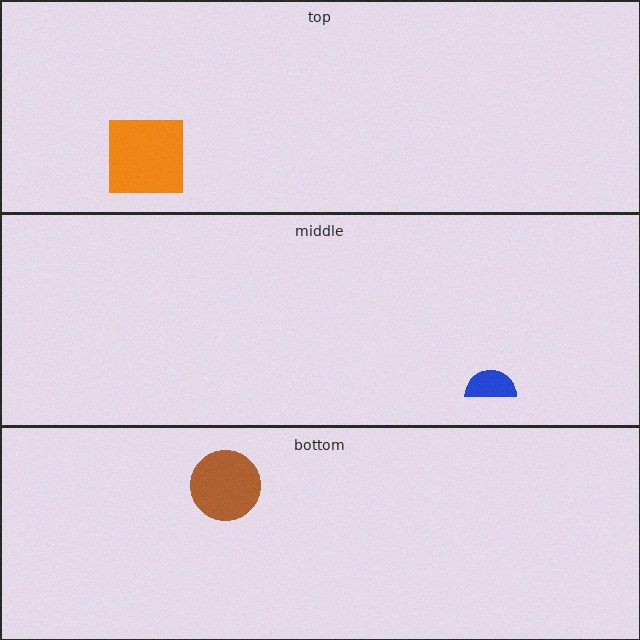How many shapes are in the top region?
1.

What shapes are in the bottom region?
The brown circle.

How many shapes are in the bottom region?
1.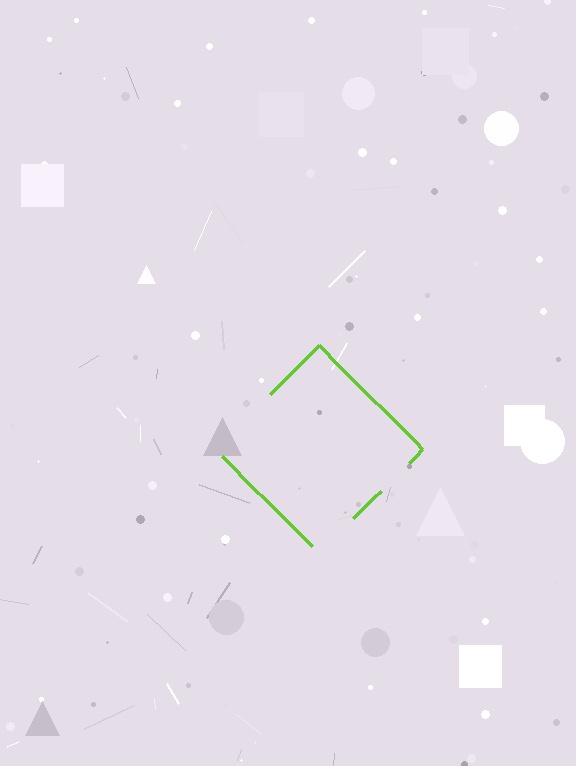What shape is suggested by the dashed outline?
The dashed outline suggests a diamond.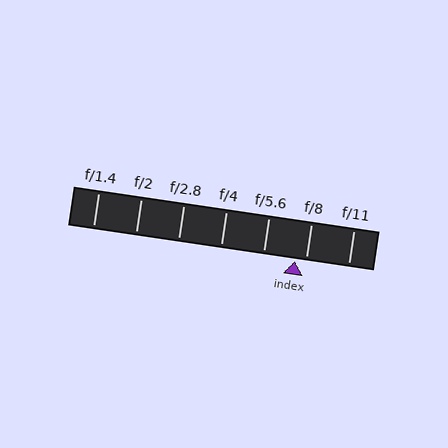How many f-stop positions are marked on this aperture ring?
There are 7 f-stop positions marked.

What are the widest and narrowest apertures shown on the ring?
The widest aperture shown is f/1.4 and the narrowest is f/11.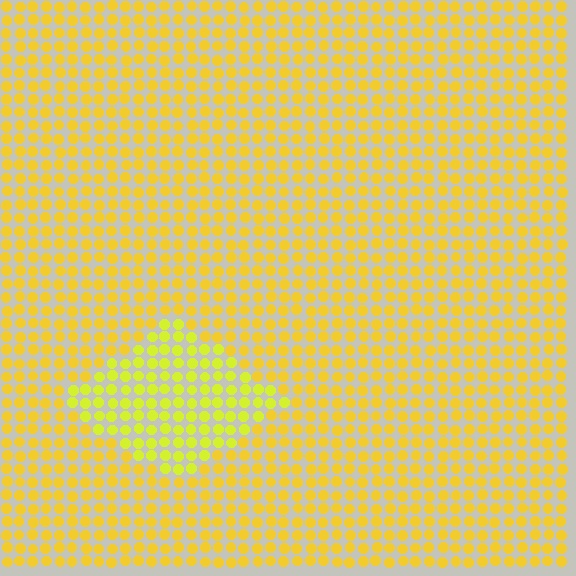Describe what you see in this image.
The image is filled with small yellow elements in a uniform arrangement. A diamond-shaped region is visible where the elements are tinted to a slightly different hue, forming a subtle color boundary.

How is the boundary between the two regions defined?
The boundary is defined purely by a slight shift in hue (about 21 degrees). Spacing, size, and orientation are identical on both sides.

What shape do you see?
I see a diamond.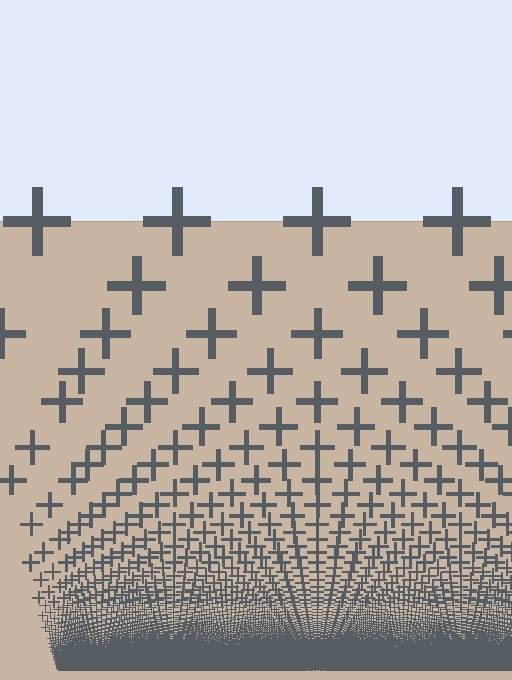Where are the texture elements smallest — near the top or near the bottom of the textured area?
Near the bottom.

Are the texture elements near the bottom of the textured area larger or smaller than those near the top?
Smaller. The gradient is inverted — elements near the bottom are smaller and denser.